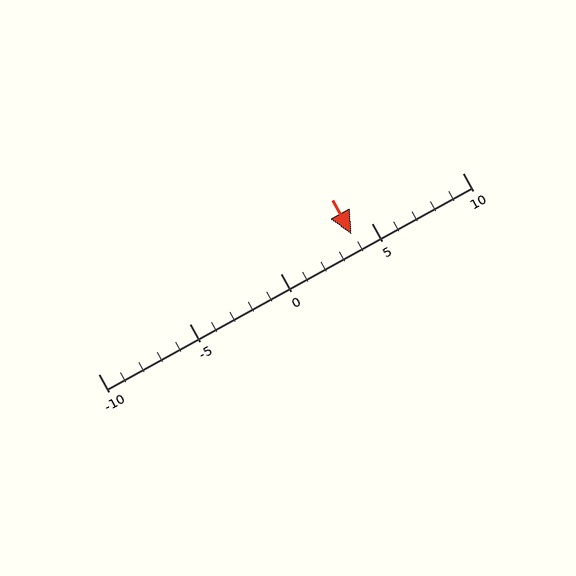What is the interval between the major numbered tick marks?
The major tick marks are spaced 5 units apart.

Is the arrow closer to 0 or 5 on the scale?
The arrow is closer to 5.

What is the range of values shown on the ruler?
The ruler shows values from -10 to 10.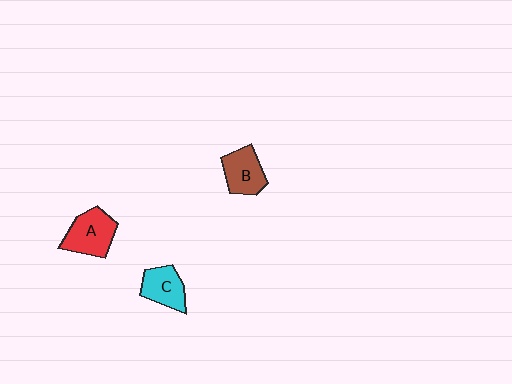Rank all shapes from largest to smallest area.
From largest to smallest: A (red), B (brown), C (cyan).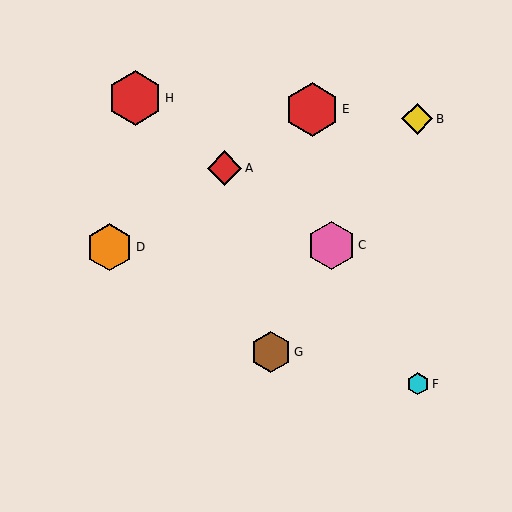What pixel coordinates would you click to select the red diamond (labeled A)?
Click at (225, 168) to select the red diamond A.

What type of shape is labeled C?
Shape C is a pink hexagon.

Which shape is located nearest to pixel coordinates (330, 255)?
The pink hexagon (labeled C) at (331, 245) is nearest to that location.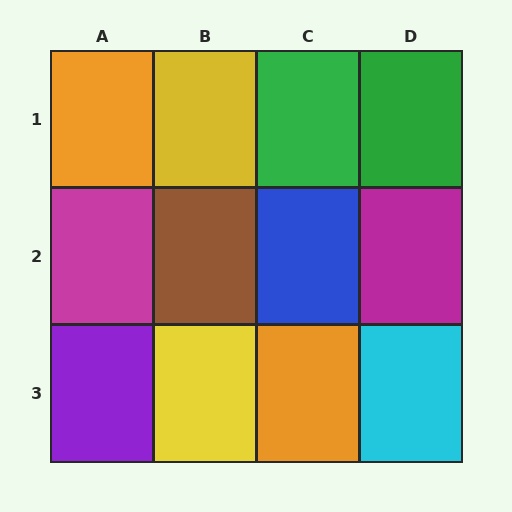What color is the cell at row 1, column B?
Yellow.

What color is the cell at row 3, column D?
Cyan.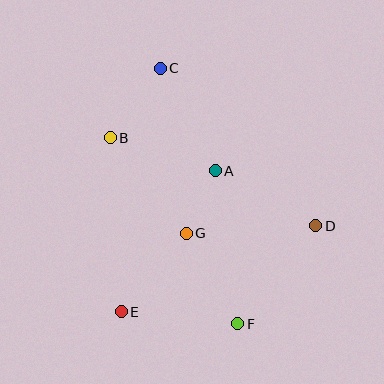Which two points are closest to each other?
Points A and G are closest to each other.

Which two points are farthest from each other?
Points C and F are farthest from each other.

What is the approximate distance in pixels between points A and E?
The distance between A and E is approximately 169 pixels.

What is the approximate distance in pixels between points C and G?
The distance between C and G is approximately 167 pixels.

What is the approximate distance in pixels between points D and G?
The distance between D and G is approximately 130 pixels.